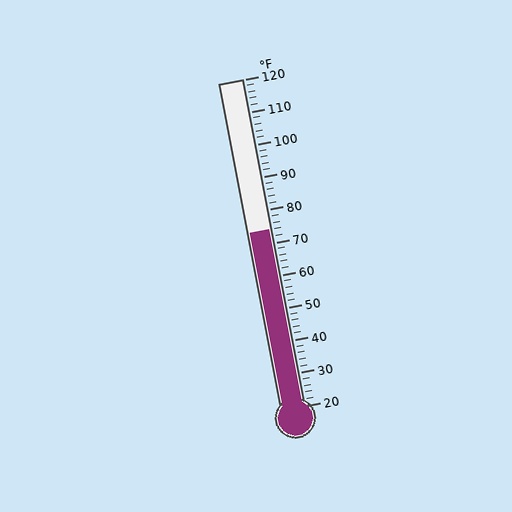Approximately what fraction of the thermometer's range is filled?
The thermometer is filled to approximately 55% of its range.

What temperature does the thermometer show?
The thermometer shows approximately 74°F.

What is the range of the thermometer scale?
The thermometer scale ranges from 20°F to 120°F.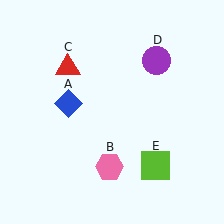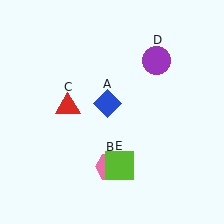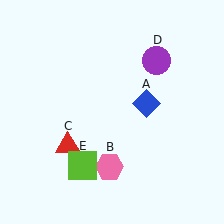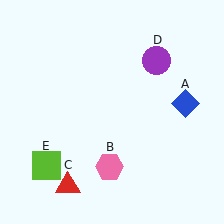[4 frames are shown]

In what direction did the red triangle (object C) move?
The red triangle (object C) moved down.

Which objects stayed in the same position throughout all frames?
Pink hexagon (object B) and purple circle (object D) remained stationary.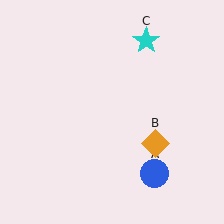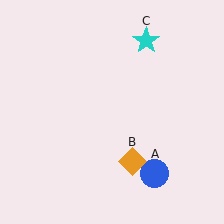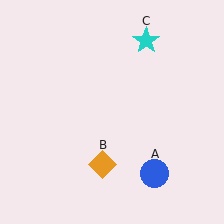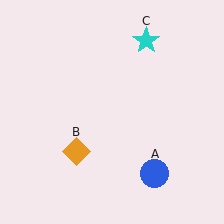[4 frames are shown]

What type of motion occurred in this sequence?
The orange diamond (object B) rotated clockwise around the center of the scene.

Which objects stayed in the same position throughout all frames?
Blue circle (object A) and cyan star (object C) remained stationary.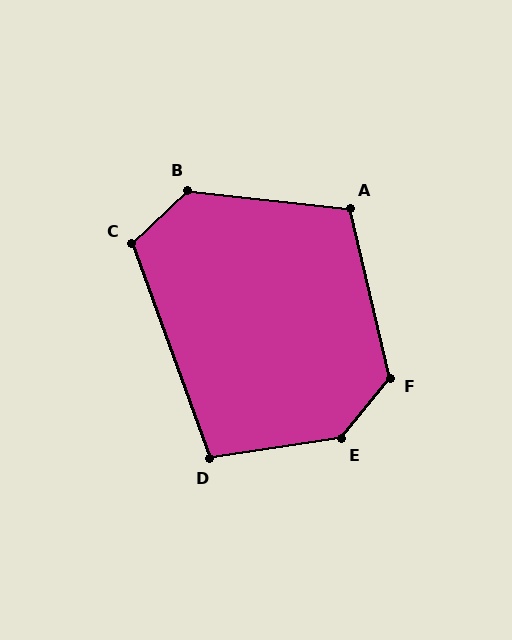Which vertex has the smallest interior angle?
D, at approximately 101 degrees.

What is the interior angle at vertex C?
Approximately 113 degrees (obtuse).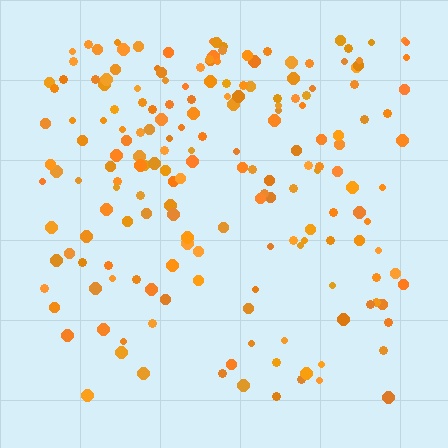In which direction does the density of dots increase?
From bottom to top, with the top side densest.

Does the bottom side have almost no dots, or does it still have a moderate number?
Still a moderate number, just noticeably fewer than the top.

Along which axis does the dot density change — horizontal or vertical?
Vertical.